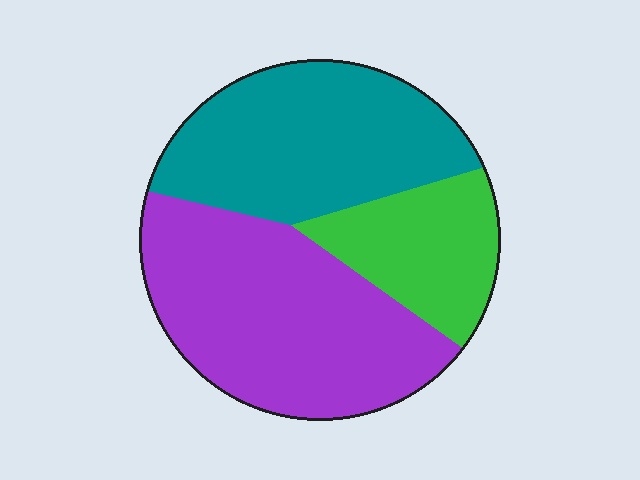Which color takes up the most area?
Purple, at roughly 45%.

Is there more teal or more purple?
Purple.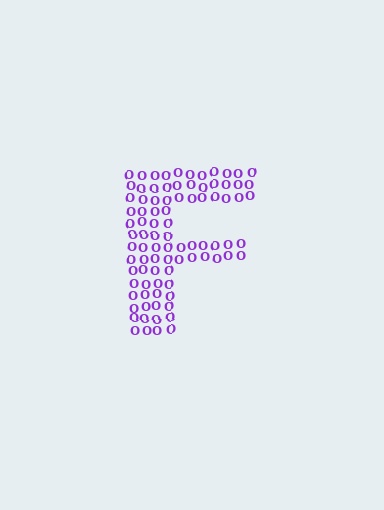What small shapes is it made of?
It is made of small letter O's.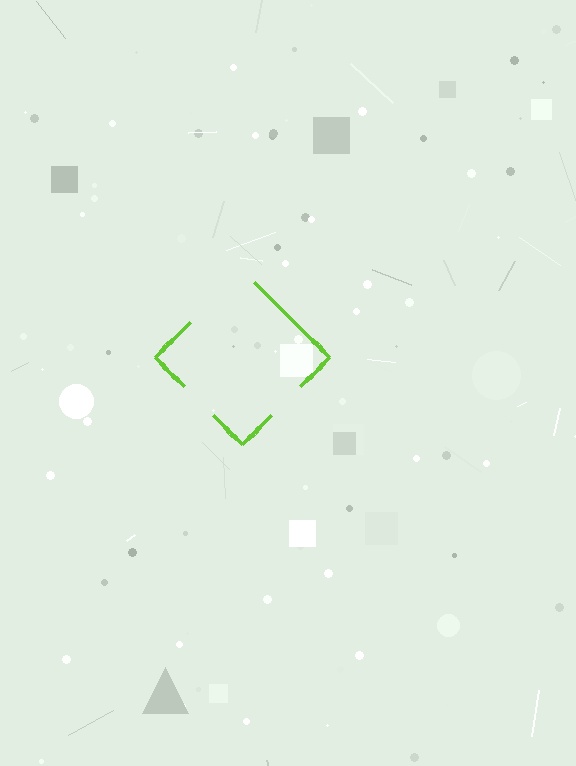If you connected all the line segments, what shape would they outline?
They would outline a diamond.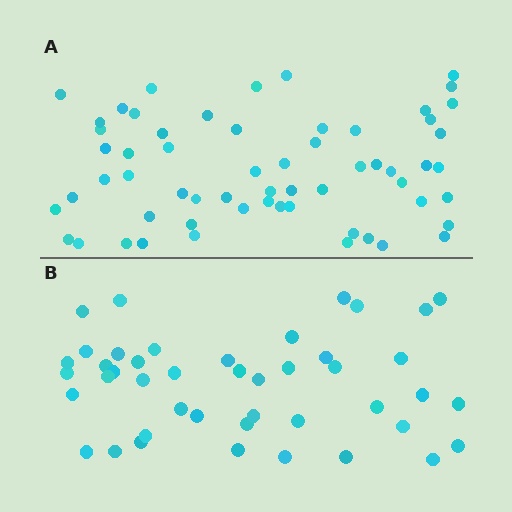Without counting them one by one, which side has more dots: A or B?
Region A (the top region) has more dots.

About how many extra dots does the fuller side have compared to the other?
Region A has approximately 15 more dots than region B.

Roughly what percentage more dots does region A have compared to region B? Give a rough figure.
About 35% more.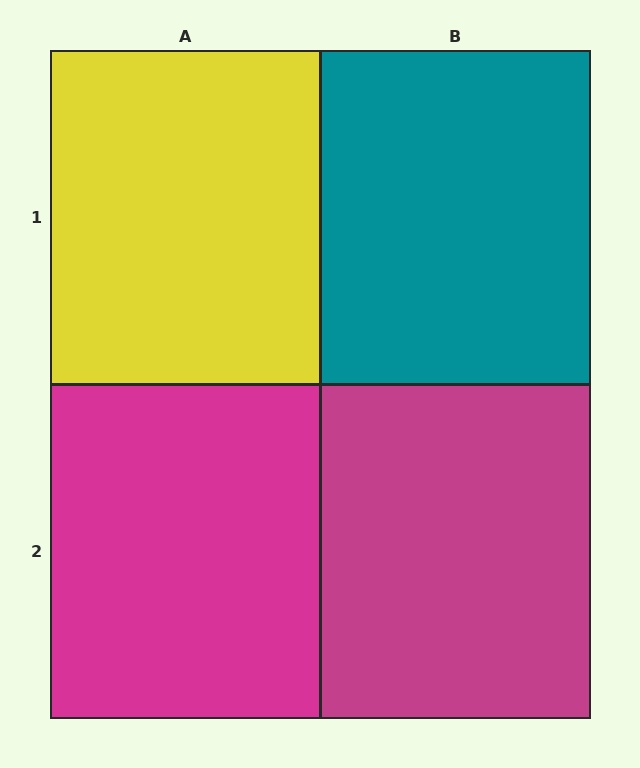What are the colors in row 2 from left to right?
Magenta, magenta.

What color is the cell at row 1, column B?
Teal.